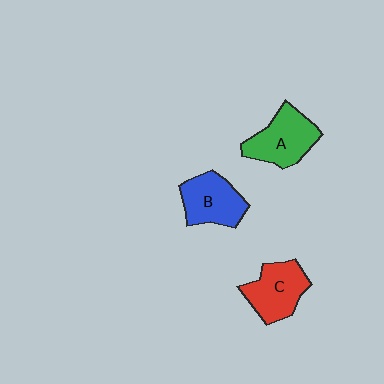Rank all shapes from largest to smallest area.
From largest to smallest: A (green), C (red), B (blue).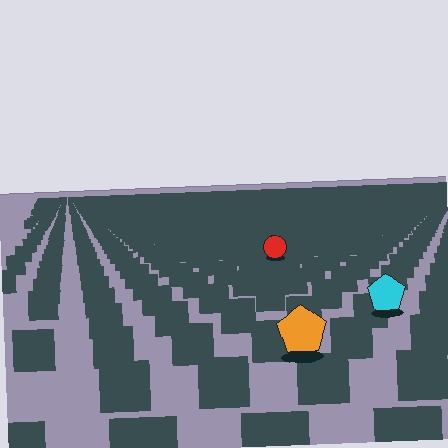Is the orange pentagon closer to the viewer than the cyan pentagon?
Yes. The orange pentagon is closer — you can tell from the texture gradient: the ground texture is coarser near it.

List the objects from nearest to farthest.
From nearest to farthest: the orange pentagon, the cyan pentagon, the red circle.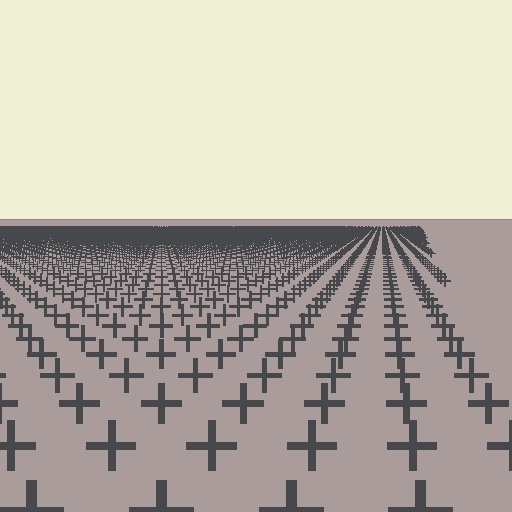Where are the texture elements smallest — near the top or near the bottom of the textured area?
Near the top.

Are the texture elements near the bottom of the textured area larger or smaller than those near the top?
Larger. Near the bottom, elements are closer to the viewer and appear at a bigger on-screen size.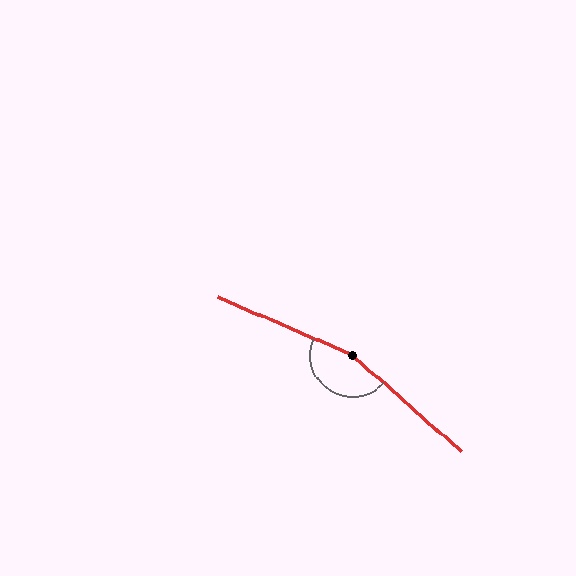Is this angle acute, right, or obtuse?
It is obtuse.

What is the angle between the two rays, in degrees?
Approximately 162 degrees.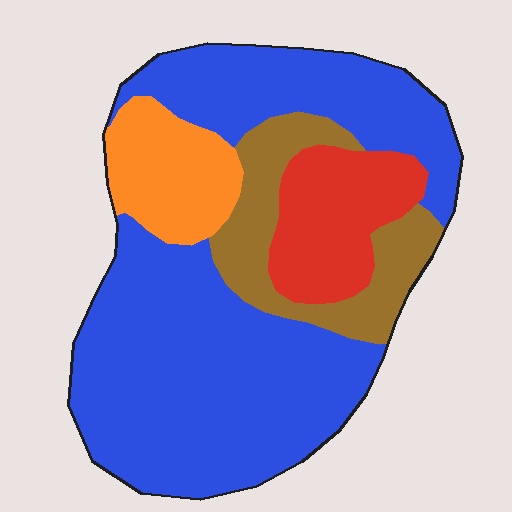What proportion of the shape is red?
Red covers 13% of the shape.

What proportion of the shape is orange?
Orange covers roughly 10% of the shape.